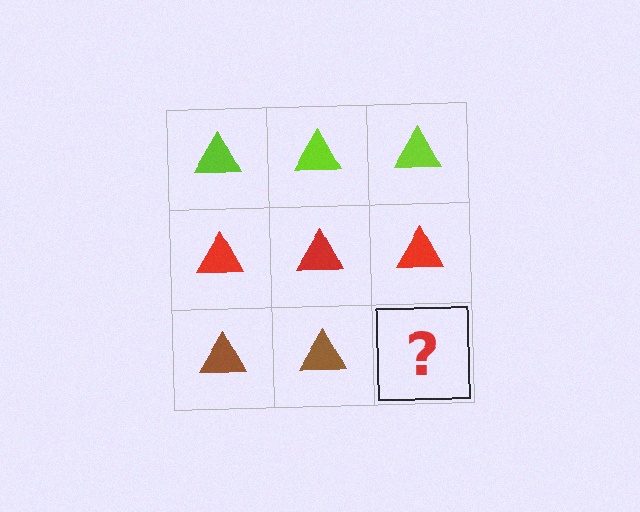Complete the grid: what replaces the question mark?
The question mark should be replaced with a brown triangle.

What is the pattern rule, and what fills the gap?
The rule is that each row has a consistent color. The gap should be filled with a brown triangle.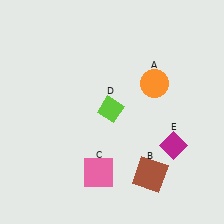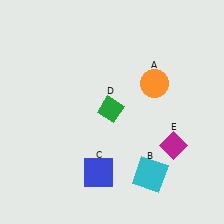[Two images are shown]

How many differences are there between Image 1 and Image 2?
There are 3 differences between the two images.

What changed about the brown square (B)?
In Image 1, B is brown. In Image 2, it changed to cyan.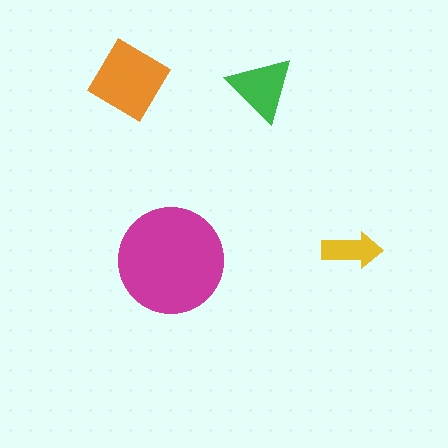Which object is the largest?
The magenta circle.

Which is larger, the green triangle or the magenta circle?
The magenta circle.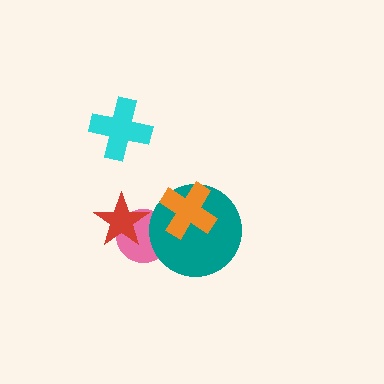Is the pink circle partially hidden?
Yes, it is partially covered by another shape.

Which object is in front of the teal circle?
The orange cross is in front of the teal circle.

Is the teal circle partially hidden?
Yes, it is partially covered by another shape.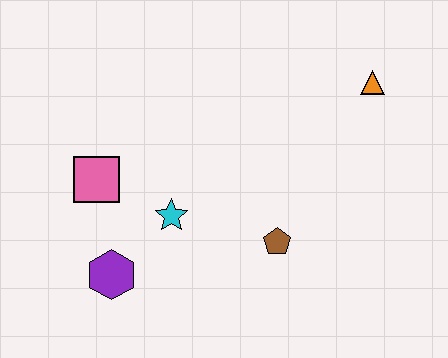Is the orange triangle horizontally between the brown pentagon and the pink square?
No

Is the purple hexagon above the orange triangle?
No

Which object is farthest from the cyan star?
The orange triangle is farthest from the cyan star.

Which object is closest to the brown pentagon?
The cyan star is closest to the brown pentagon.